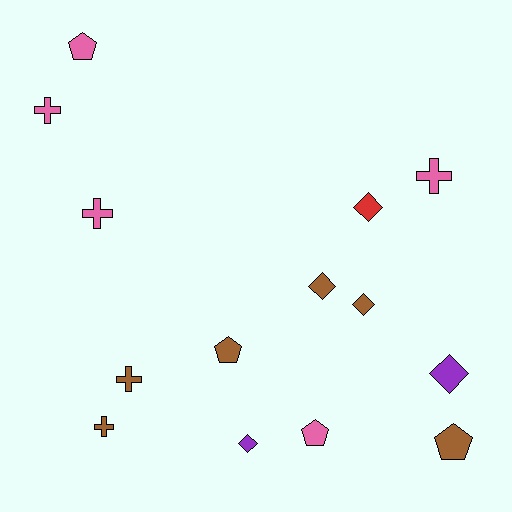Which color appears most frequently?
Brown, with 6 objects.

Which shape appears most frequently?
Cross, with 5 objects.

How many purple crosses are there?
There are no purple crosses.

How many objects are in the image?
There are 14 objects.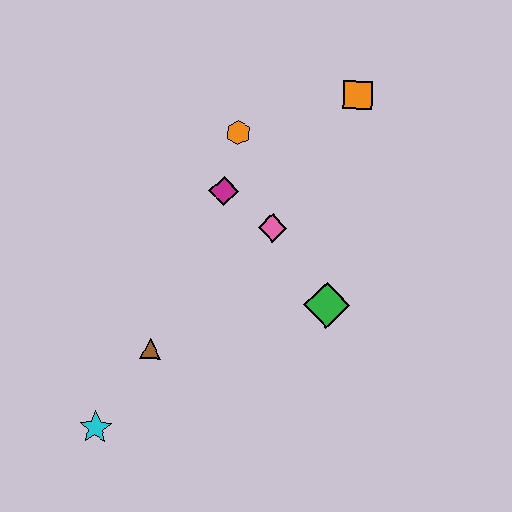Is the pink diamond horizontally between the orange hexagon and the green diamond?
Yes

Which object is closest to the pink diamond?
The magenta diamond is closest to the pink diamond.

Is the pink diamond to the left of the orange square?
Yes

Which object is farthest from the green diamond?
The cyan star is farthest from the green diamond.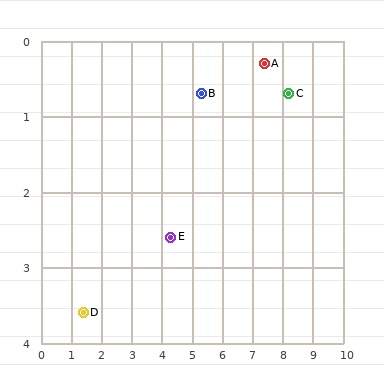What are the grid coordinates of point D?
Point D is at approximately (1.4, 3.6).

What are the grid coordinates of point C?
Point C is at approximately (8.2, 0.7).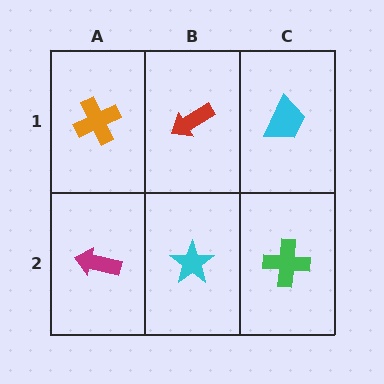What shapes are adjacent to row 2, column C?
A cyan trapezoid (row 1, column C), a cyan star (row 2, column B).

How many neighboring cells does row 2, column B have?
3.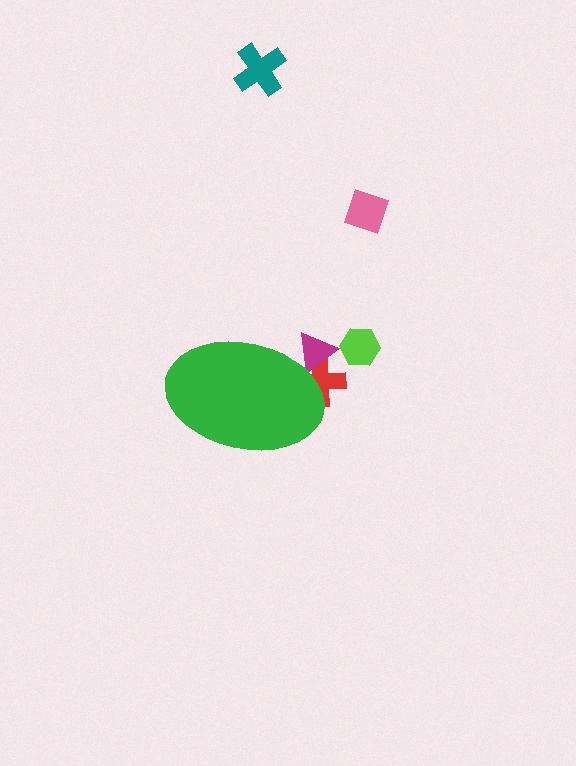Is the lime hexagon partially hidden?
No, the lime hexagon is fully visible.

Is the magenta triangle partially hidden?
Yes, the magenta triangle is partially hidden behind the green ellipse.